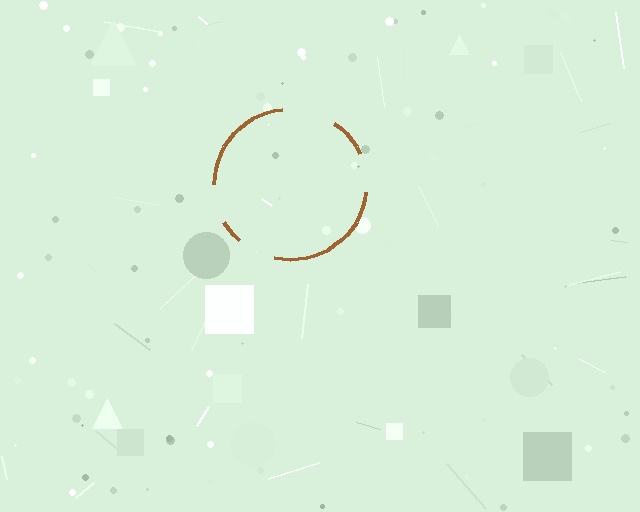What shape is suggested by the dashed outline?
The dashed outline suggests a circle.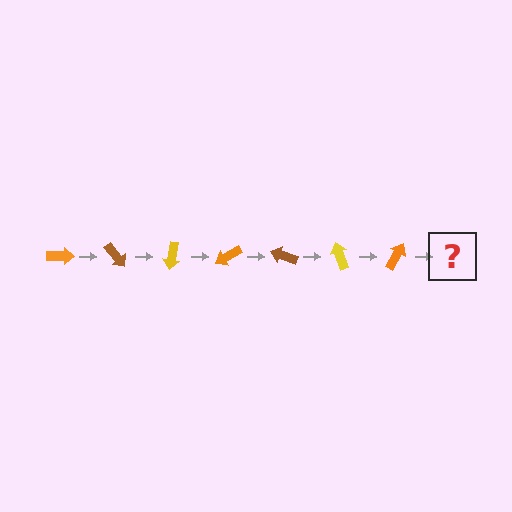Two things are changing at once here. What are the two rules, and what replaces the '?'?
The two rules are that it rotates 50 degrees each step and the color cycles through orange, brown, and yellow. The '?' should be a brown arrow, rotated 350 degrees from the start.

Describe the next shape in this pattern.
It should be a brown arrow, rotated 350 degrees from the start.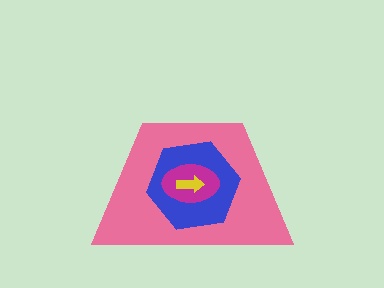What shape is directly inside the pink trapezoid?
The blue hexagon.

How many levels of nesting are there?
4.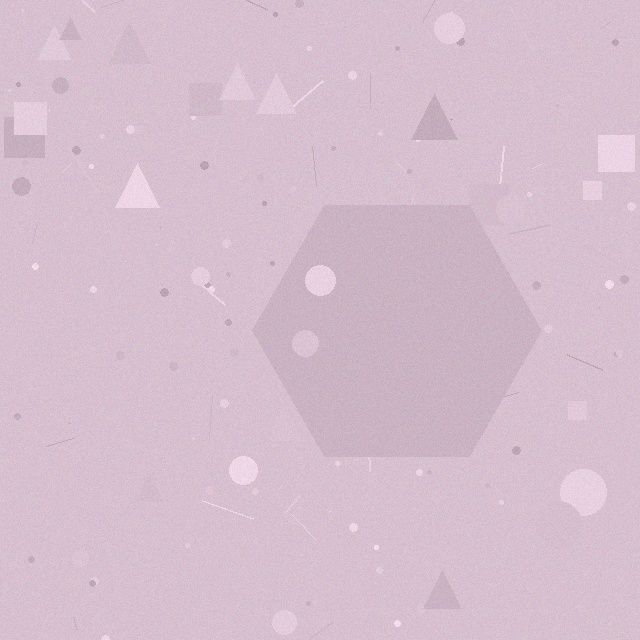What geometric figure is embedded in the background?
A hexagon is embedded in the background.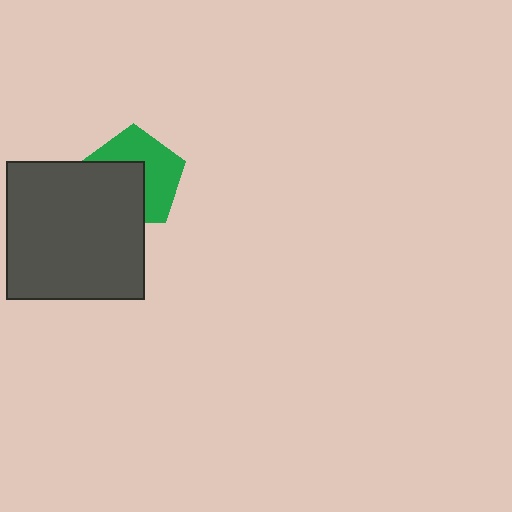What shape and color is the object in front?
The object in front is a dark gray square.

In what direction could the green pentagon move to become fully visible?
The green pentagon could move toward the upper-right. That would shift it out from behind the dark gray square entirely.